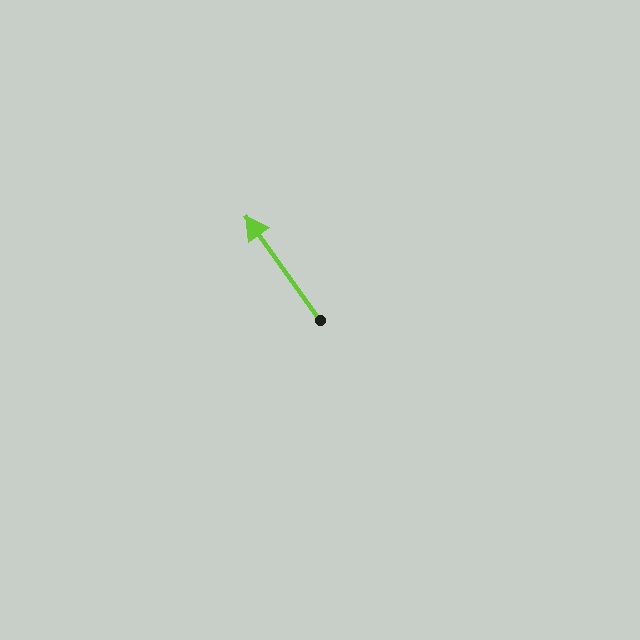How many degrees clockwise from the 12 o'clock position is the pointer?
Approximately 324 degrees.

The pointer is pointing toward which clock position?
Roughly 11 o'clock.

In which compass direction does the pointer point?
Northwest.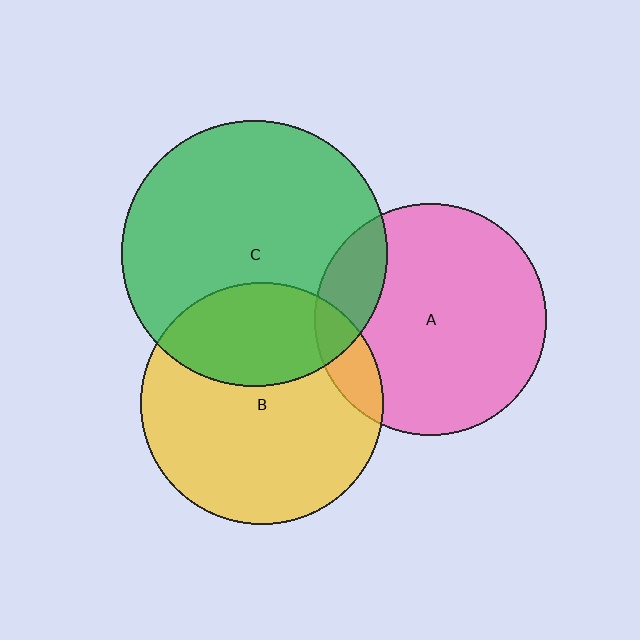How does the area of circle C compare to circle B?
Approximately 1.2 times.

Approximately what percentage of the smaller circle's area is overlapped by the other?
Approximately 15%.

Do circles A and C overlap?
Yes.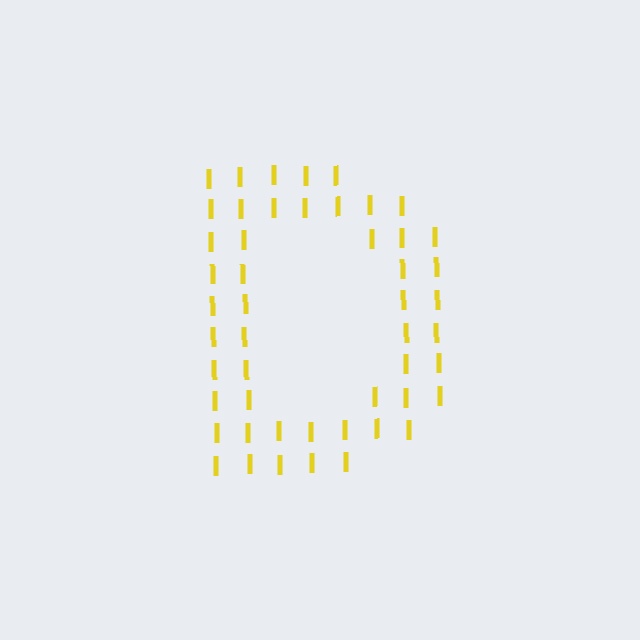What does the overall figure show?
The overall figure shows the letter D.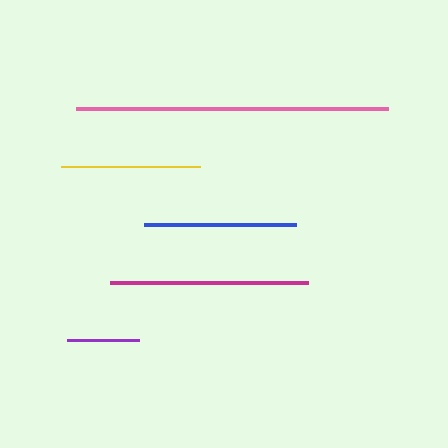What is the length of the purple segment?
The purple segment is approximately 72 pixels long.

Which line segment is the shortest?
The purple line is the shortest at approximately 72 pixels.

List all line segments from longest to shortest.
From longest to shortest: pink, magenta, blue, yellow, purple.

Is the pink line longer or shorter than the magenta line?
The pink line is longer than the magenta line.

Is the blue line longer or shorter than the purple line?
The blue line is longer than the purple line.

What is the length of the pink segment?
The pink segment is approximately 312 pixels long.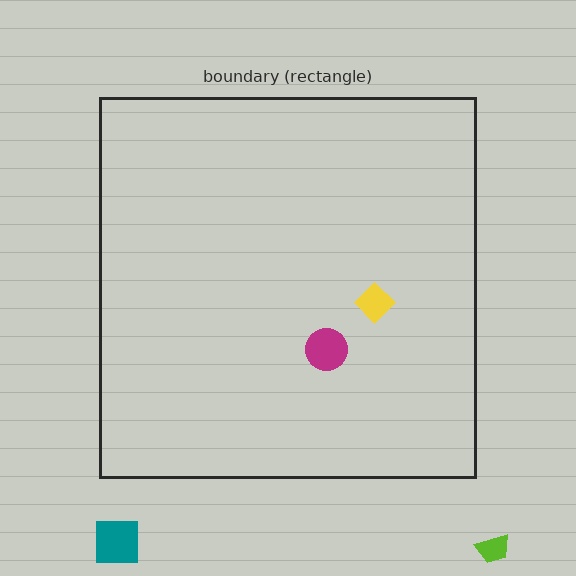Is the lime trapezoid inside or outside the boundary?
Outside.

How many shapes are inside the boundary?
2 inside, 2 outside.